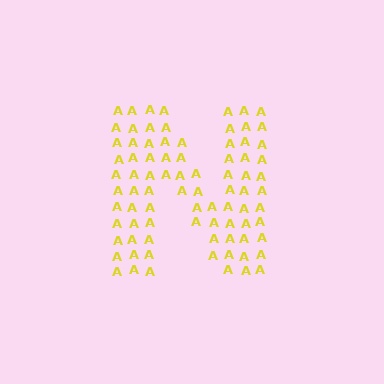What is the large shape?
The large shape is the letter N.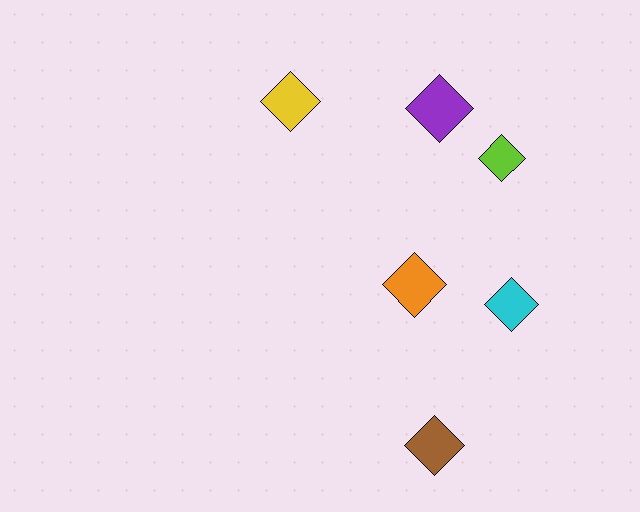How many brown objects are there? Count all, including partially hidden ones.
There is 1 brown object.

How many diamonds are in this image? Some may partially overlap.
There are 6 diamonds.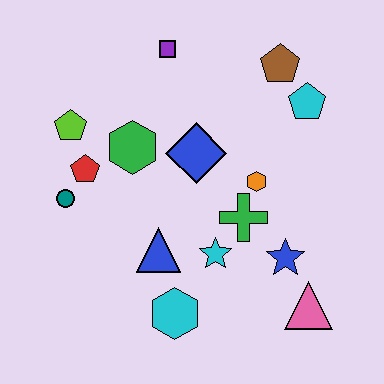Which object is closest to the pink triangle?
The blue star is closest to the pink triangle.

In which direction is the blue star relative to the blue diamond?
The blue star is below the blue diamond.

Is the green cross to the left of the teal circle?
No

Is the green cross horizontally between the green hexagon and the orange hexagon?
Yes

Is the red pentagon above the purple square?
No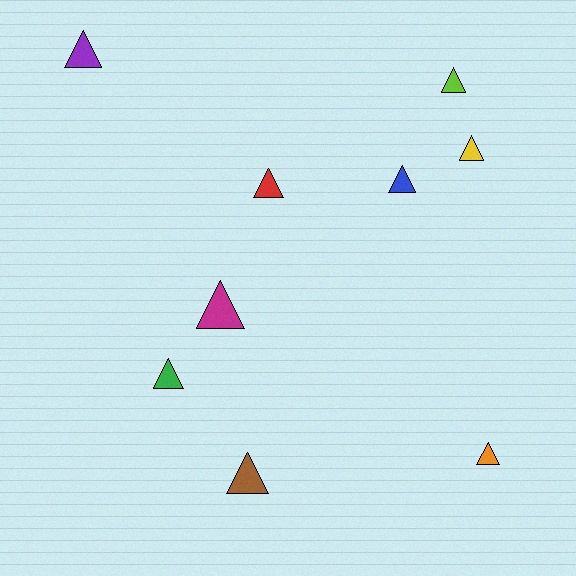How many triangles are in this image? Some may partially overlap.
There are 9 triangles.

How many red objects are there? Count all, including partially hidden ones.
There is 1 red object.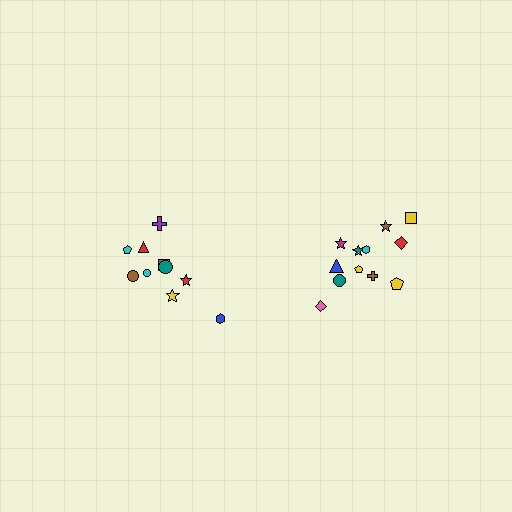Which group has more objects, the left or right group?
The right group.